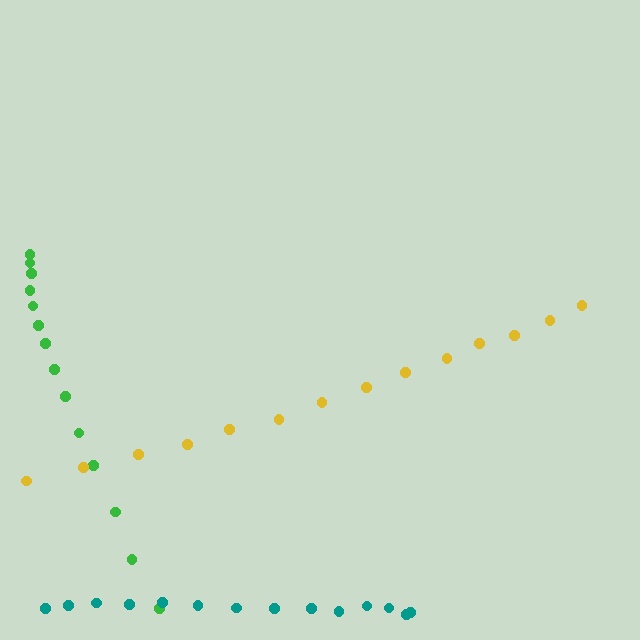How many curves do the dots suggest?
There are 3 distinct paths.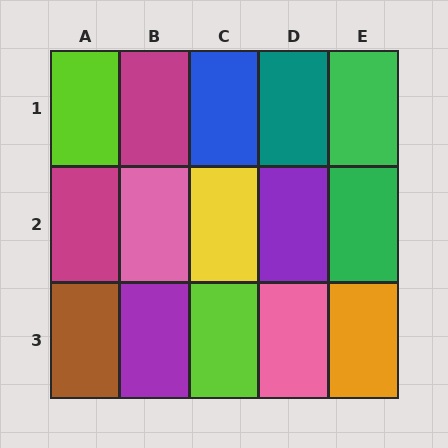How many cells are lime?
2 cells are lime.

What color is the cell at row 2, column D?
Purple.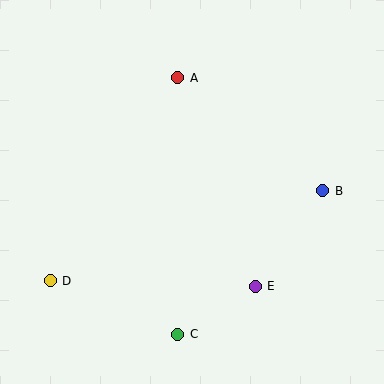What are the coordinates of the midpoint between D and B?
The midpoint between D and B is at (186, 236).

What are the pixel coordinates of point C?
Point C is at (178, 334).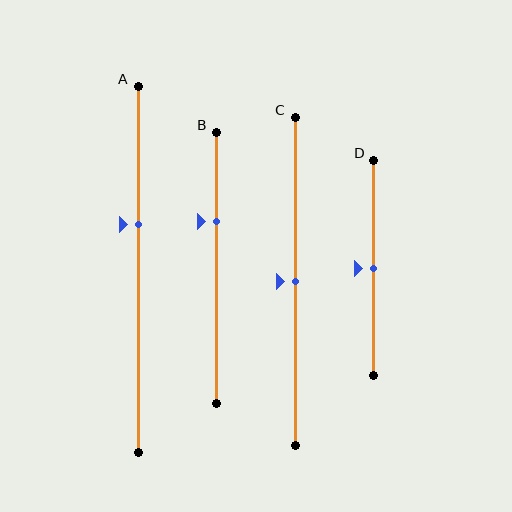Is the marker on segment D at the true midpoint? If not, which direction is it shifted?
Yes, the marker on segment D is at the true midpoint.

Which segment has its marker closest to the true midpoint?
Segment C has its marker closest to the true midpoint.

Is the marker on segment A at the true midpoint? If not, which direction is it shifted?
No, the marker on segment A is shifted upward by about 12% of the segment length.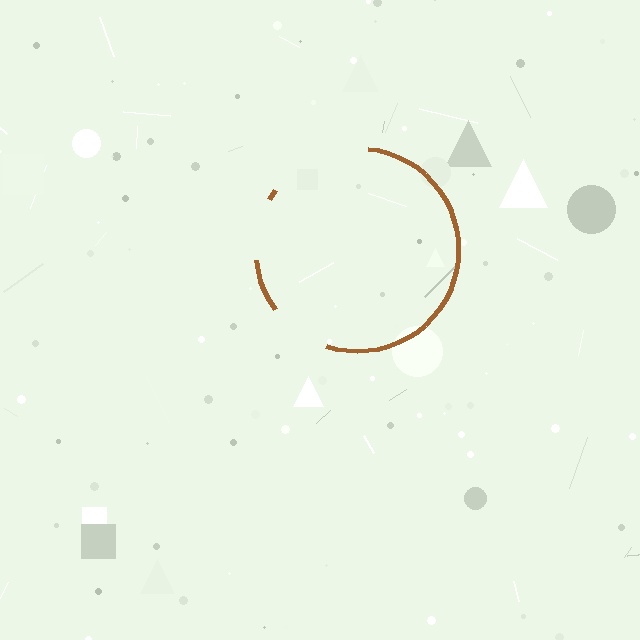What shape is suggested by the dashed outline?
The dashed outline suggests a circle.